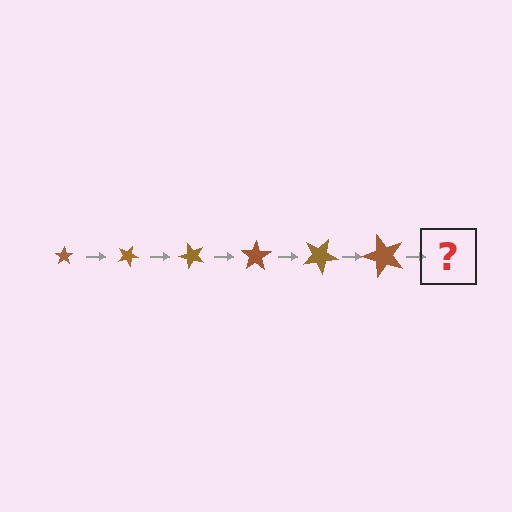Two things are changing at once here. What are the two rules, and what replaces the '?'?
The two rules are that the star grows larger each step and it rotates 25 degrees each step. The '?' should be a star, larger than the previous one and rotated 150 degrees from the start.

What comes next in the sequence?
The next element should be a star, larger than the previous one and rotated 150 degrees from the start.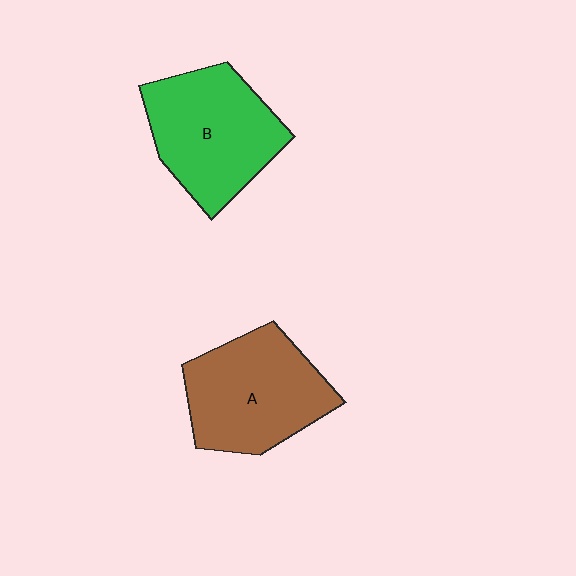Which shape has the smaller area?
Shape A (brown).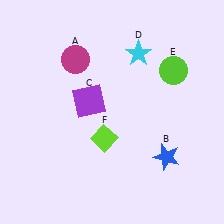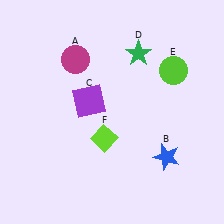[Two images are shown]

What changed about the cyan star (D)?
In Image 1, D is cyan. In Image 2, it changed to green.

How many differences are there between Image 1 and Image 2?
There is 1 difference between the two images.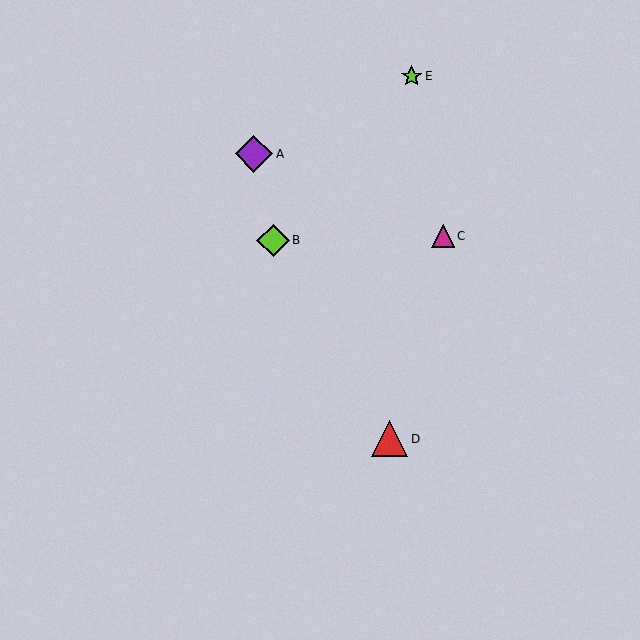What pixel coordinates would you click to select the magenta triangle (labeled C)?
Click at (443, 236) to select the magenta triangle C.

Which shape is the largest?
The purple diamond (labeled A) is the largest.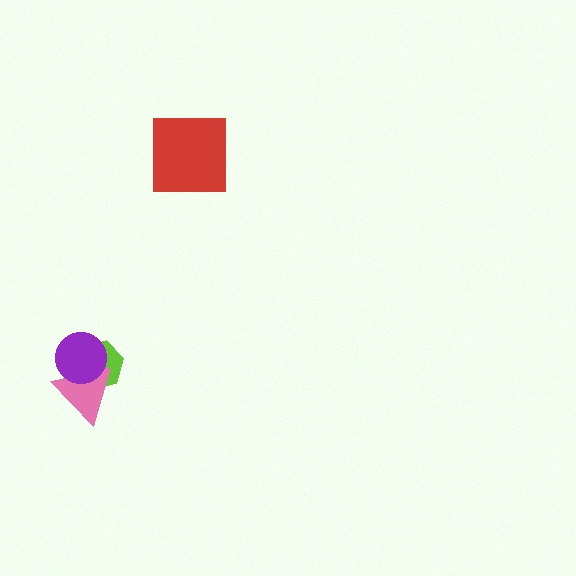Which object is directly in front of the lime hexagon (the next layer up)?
The pink triangle is directly in front of the lime hexagon.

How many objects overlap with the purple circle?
2 objects overlap with the purple circle.